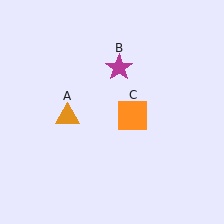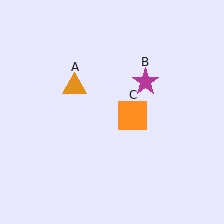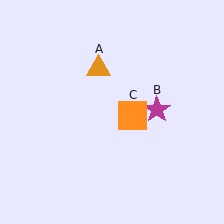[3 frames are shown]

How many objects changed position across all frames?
2 objects changed position: orange triangle (object A), magenta star (object B).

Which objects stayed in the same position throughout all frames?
Orange square (object C) remained stationary.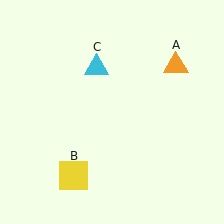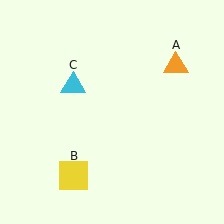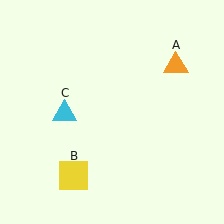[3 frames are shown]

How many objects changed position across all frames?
1 object changed position: cyan triangle (object C).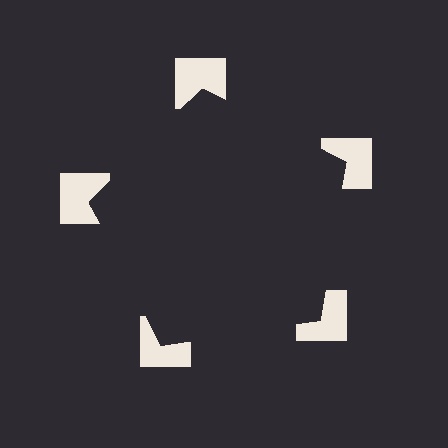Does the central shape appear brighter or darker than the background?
It typically appears slightly darker than the background, even though no actual brightness change is drawn.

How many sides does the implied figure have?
5 sides.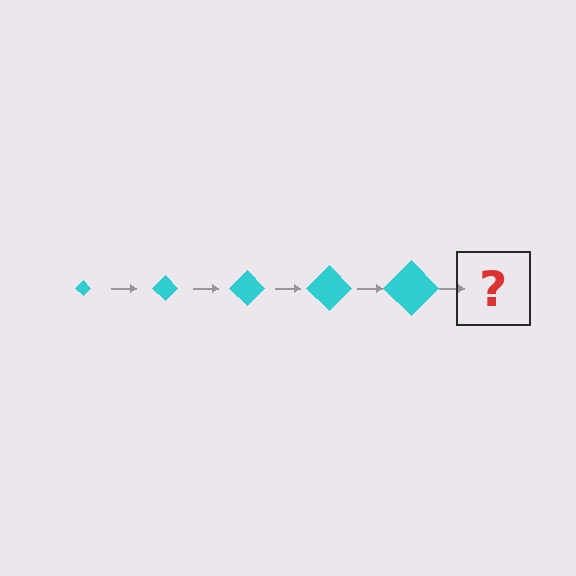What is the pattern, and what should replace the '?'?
The pattern is that the diamond gets progressively larger each step. The '?' should be a cyan diamond, larger than the previous one.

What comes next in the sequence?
The next element should be a cyan diamond, larger than the previous one.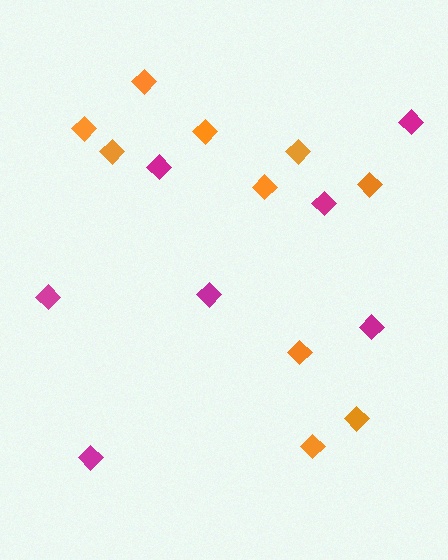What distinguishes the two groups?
There are 2 groups: one group of magenta diamonds (7) and one group of orange diamonds (10).